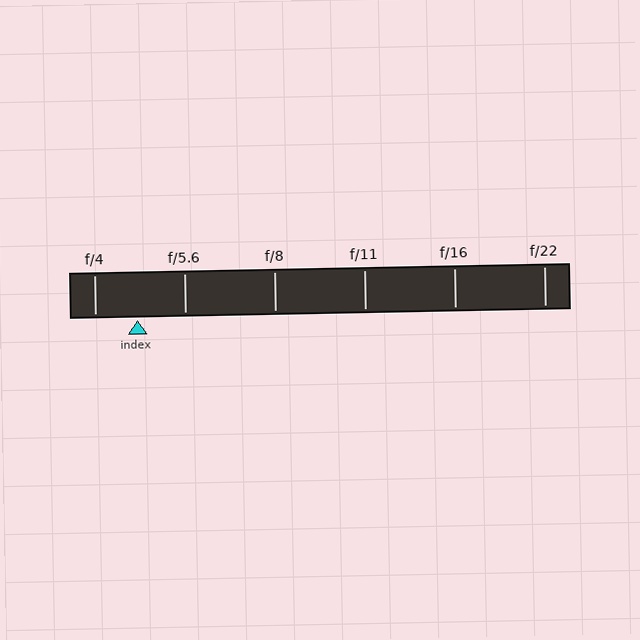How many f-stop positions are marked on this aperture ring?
There are 6 f-stop positions marked.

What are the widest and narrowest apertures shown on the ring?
The widest aperture shown is f/4 and the narrowest is f/22.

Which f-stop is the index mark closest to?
The index mark is closest to f/4.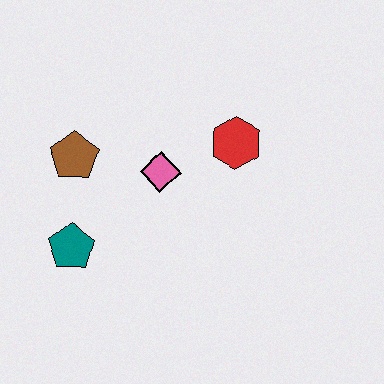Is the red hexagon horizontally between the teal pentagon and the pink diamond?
No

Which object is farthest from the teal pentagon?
The red hexagon is farthest from the teal pentagon.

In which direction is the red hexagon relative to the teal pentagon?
The red hexagon is to the right of the teal pentagon.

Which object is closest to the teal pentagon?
The brown pentagon is closest to the teal pentagon.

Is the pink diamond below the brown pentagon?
Yes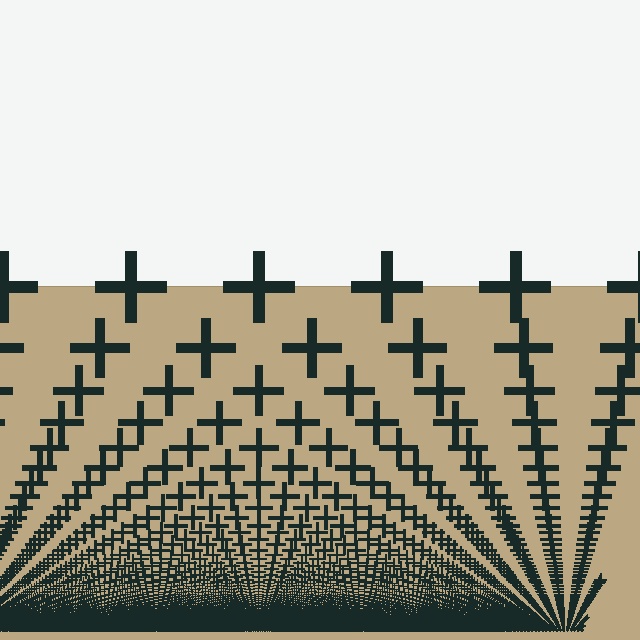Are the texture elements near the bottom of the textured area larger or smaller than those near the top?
Smaller. The gradient is inverted — elements near the bottom are smaller and denser.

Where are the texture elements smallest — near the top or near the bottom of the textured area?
Near the bottom.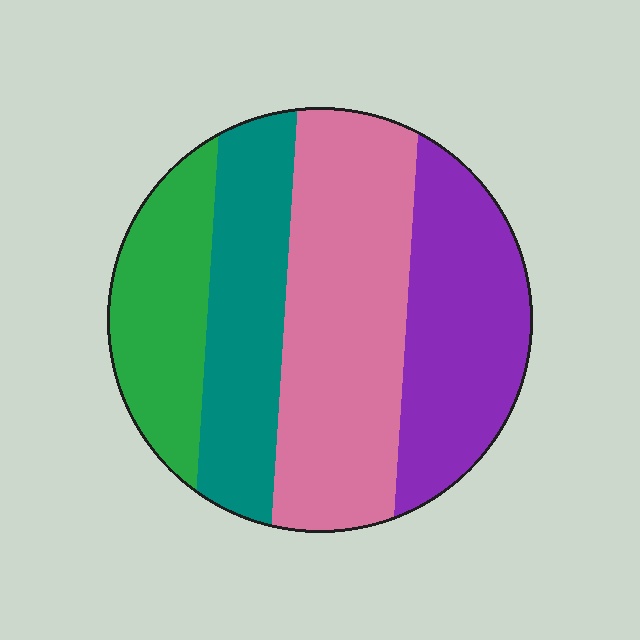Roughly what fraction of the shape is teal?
Teal covers 21% of the shape.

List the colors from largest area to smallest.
From largest to smallest: pink, purple, teal, green.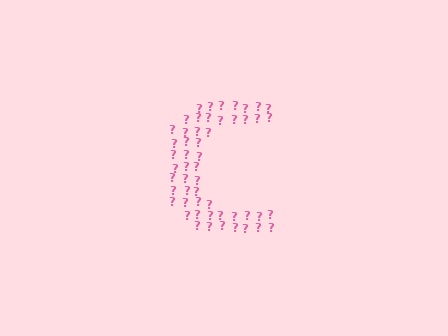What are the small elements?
The small elements are question marks.